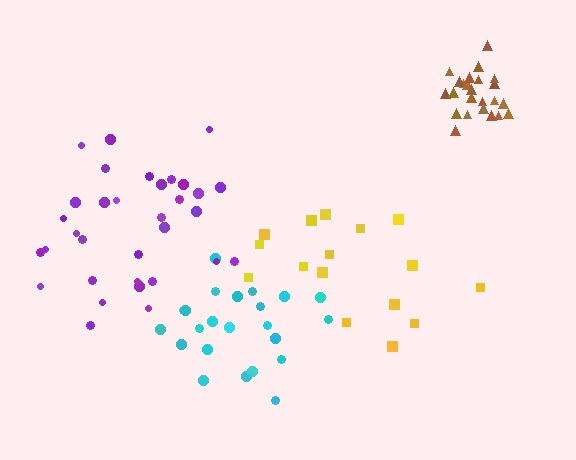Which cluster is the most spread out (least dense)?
Yellow.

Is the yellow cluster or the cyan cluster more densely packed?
Cyan.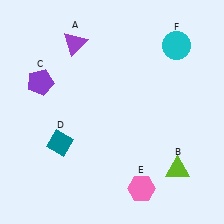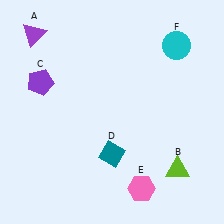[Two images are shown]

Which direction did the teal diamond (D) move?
The teal diamond (D) moved right.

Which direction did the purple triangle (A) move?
The purple triangle (A) moved left.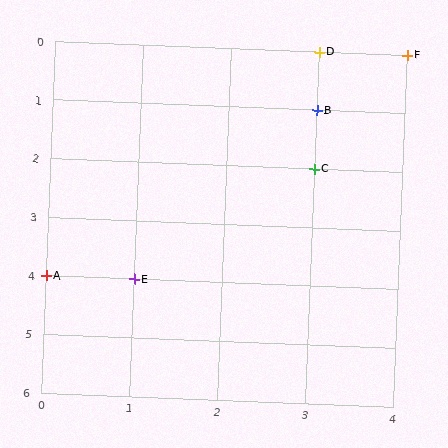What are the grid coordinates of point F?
Point F is at grid coordinates (4, 0).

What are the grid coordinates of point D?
Point D is at grid coordinates (3, 0).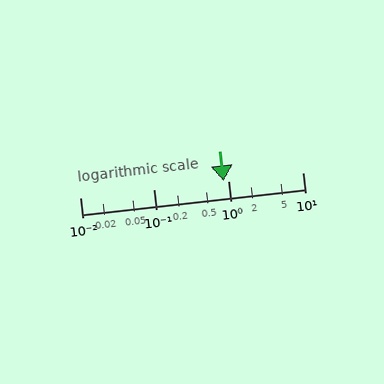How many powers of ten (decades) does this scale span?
The scale spans 3 decades, from 0.01 to 10.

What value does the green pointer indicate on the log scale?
The pointer indicates approximately 0.86.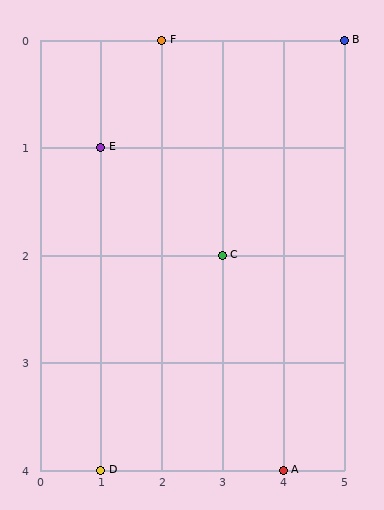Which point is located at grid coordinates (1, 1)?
Point E is at (1, 1).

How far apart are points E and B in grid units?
Points E and B are 4 columns and 1 row apart (about 4.1 grid units diagonally).